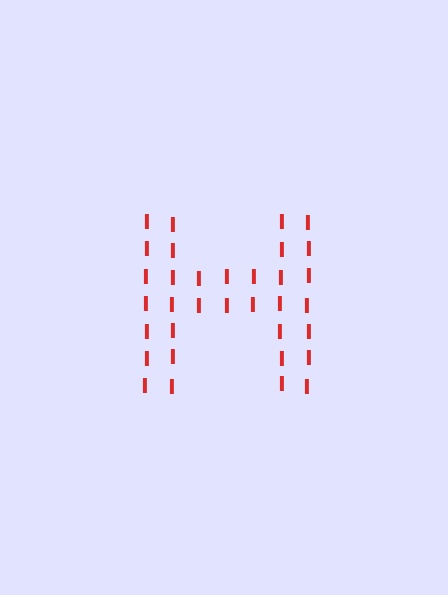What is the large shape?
The large shape is the letter H.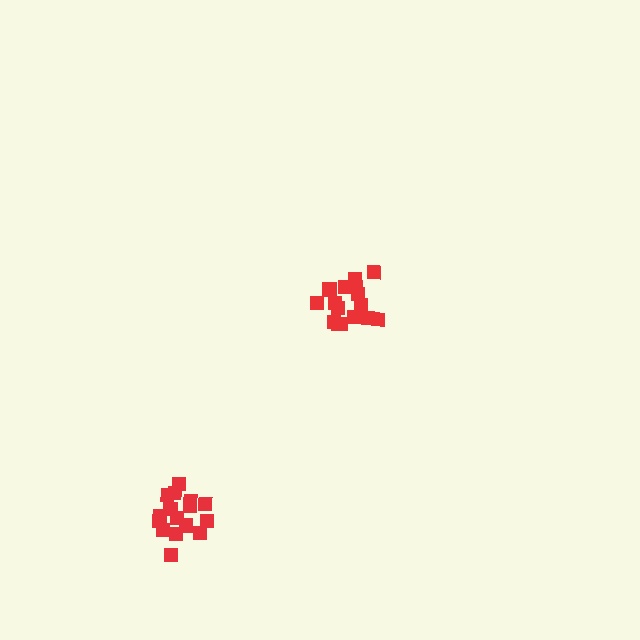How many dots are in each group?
Group 1: 16 dots, Group 2: 16 dots (32 total).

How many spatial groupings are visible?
There are 2 spatial groupings.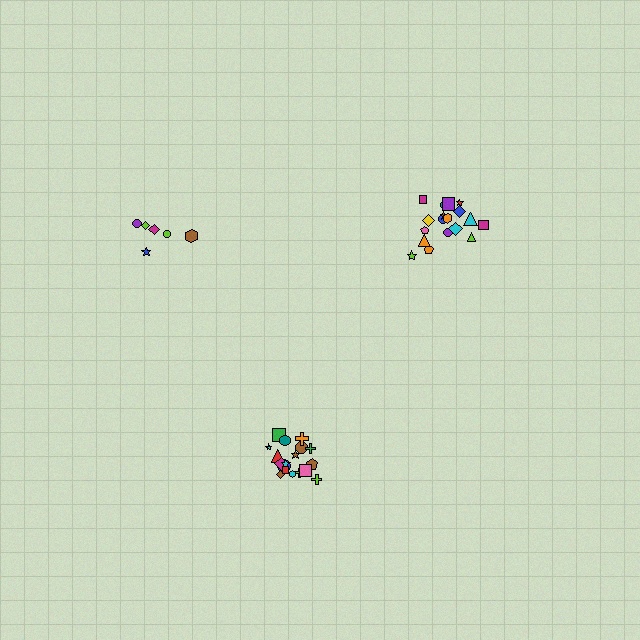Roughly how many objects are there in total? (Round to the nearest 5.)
Roughly 40 objects in total.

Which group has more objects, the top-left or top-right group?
The top-right group.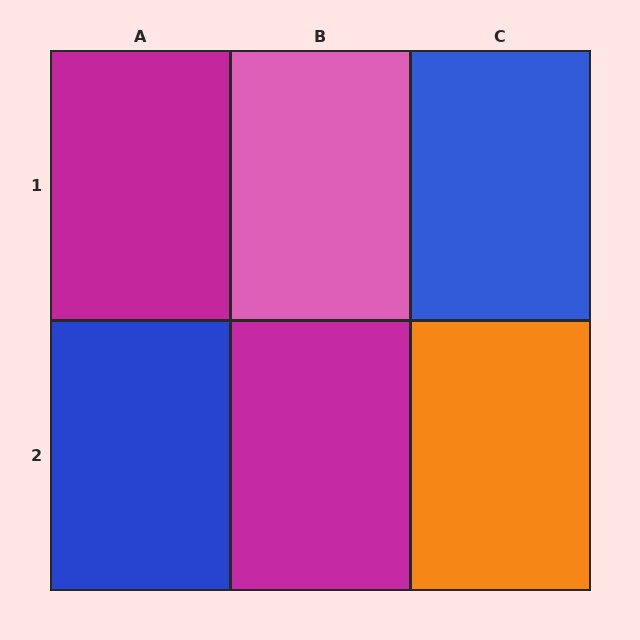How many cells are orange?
1 cell is orange.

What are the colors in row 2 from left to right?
Blue, magenta, orange.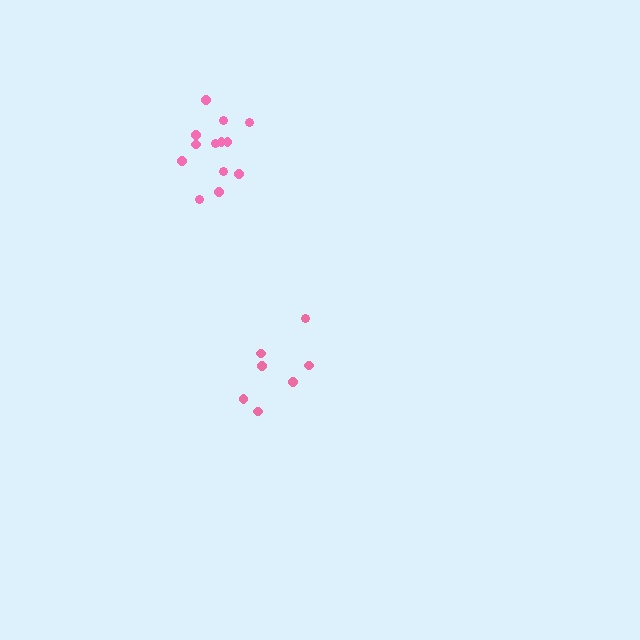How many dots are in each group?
Group 1: 7 dots, Group 2: 13 dots (20 total).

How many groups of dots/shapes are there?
There are 2 groups.